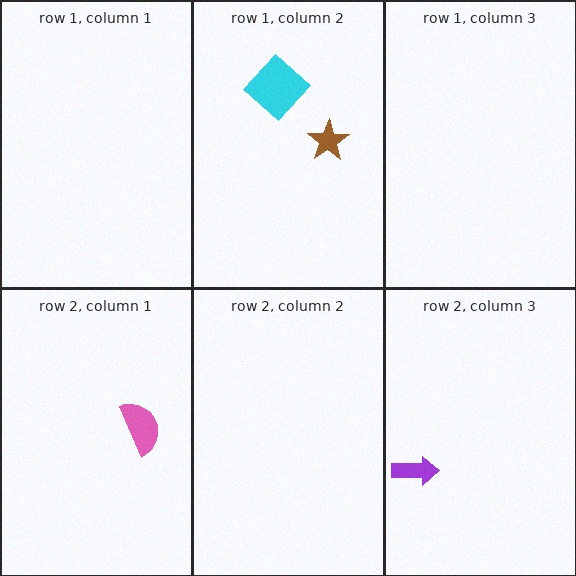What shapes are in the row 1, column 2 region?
The cyan diamond, the brown star.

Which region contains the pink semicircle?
The row 2, column 1 region.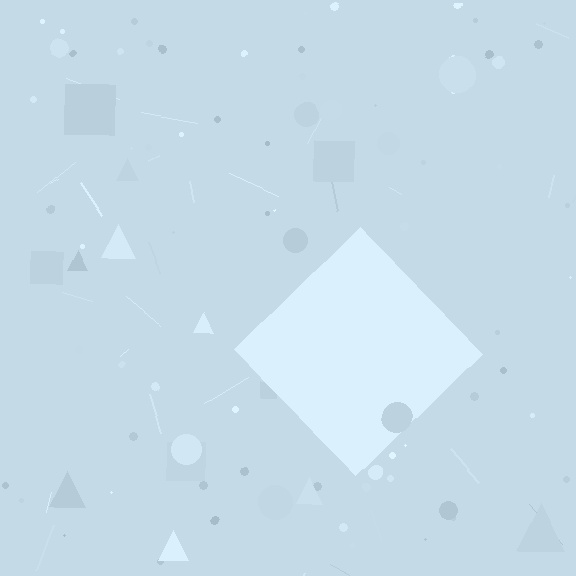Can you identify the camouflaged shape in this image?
The camouflaged shape is a diamond.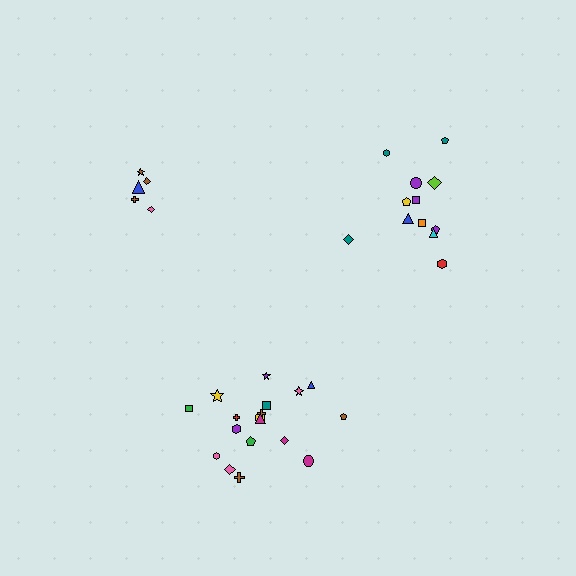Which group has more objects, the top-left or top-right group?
The top-right group.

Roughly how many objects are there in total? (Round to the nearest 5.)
Roughly 35 objects in total.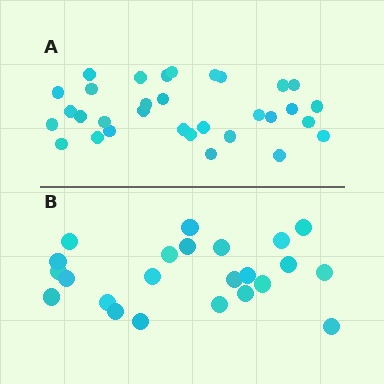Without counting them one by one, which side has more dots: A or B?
Region A (the top region) has more dots.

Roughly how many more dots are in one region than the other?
Region A has roughly 8 or so more dots than region B.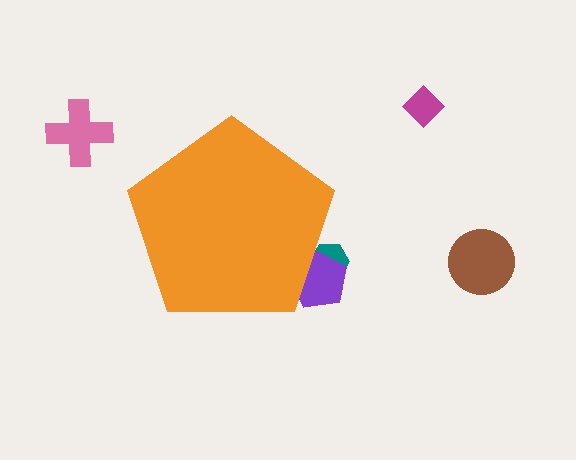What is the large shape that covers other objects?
An orange pentagon.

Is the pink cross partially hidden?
No, the pink cross is fully visible.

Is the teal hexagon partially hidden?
Yes, the teal hexagon is partially hidden behind the orange pentagon.